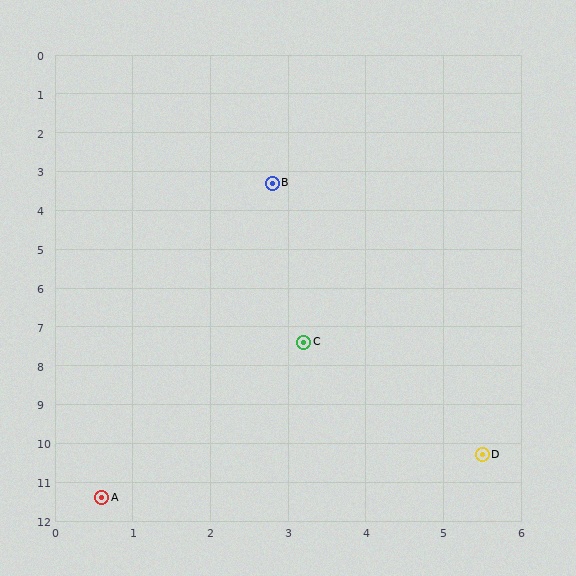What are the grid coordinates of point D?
Point D is at approximately (5.5, 10.3).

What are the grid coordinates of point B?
Point B is at approximately (2.8, 3.3).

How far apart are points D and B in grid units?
Points D and B are about 7.5 grid units apart.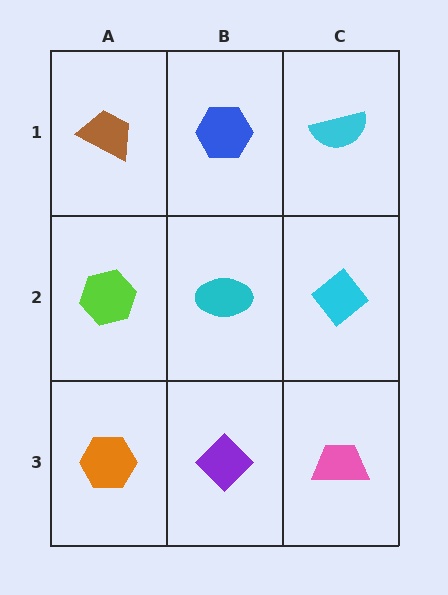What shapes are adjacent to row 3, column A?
A lime hexagon (row 2, column A), a purple diamond (row 3, column B).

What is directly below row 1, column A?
A lime hexagon.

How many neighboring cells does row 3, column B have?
3.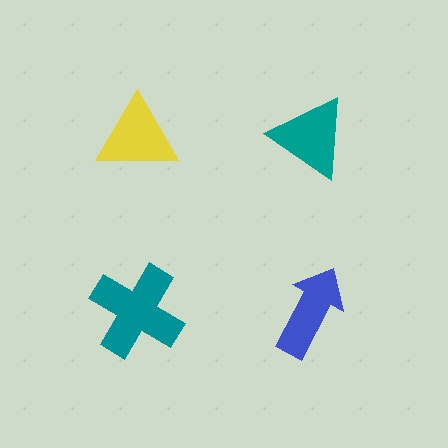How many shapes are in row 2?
2 shapes.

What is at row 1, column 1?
A yellow triangle.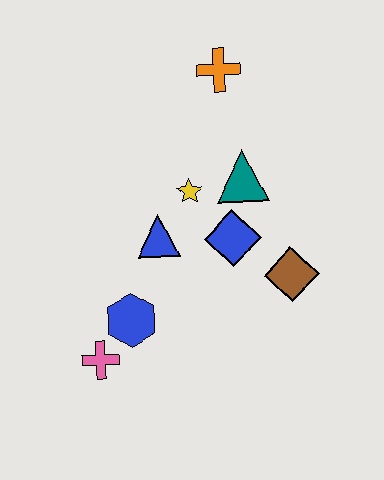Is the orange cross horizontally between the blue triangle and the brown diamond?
Yes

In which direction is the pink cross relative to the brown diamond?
The pink cross is to the left of the brown diamond.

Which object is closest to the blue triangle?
The yellow star is closest to the blue triangle.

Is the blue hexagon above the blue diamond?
No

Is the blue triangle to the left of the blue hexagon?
No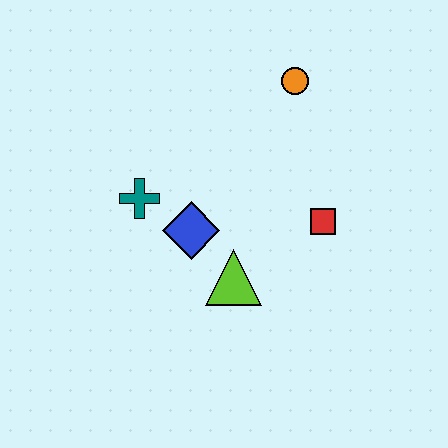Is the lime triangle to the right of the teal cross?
Yes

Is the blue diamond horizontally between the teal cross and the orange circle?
Yes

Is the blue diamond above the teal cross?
No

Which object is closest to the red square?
The lime triangle is closest to the red square.